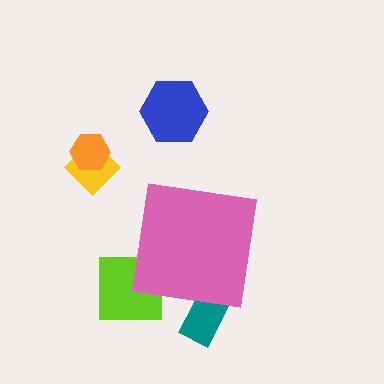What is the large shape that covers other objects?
A pink square.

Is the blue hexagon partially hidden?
No, the blue hexagon is fully visible.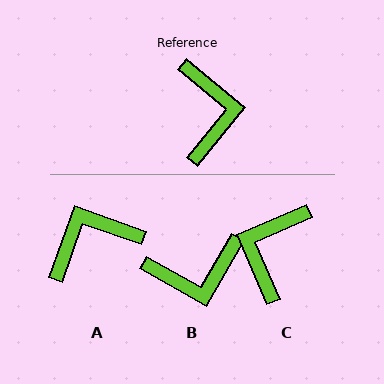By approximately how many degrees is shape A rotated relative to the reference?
Approximately 110 degrees counter-clockwise.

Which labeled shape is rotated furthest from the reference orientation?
C, about 153 degrees away.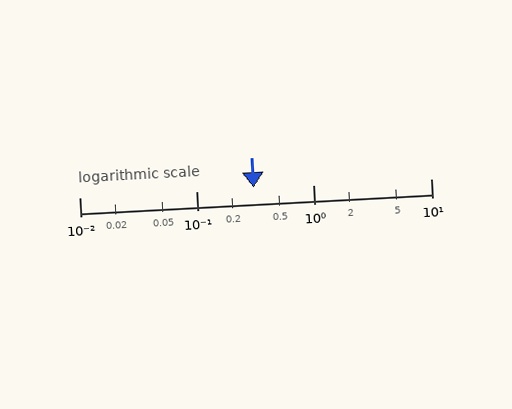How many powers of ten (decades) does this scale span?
The scale spans 3 decades, from 0.01 to 10.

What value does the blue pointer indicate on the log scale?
The pointer indicates approximately 0.31.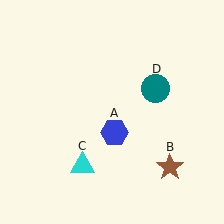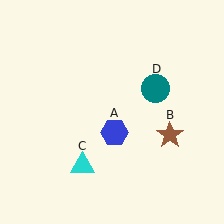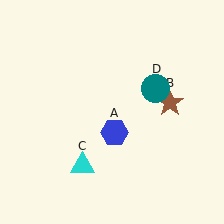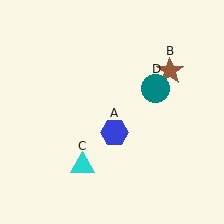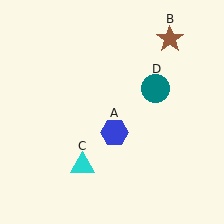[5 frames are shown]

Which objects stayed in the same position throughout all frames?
Blue hexagon (object A) and cyan triangle (object C) and teal circle (object D) remained stationary.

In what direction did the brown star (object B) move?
The brown star (object B) moved up.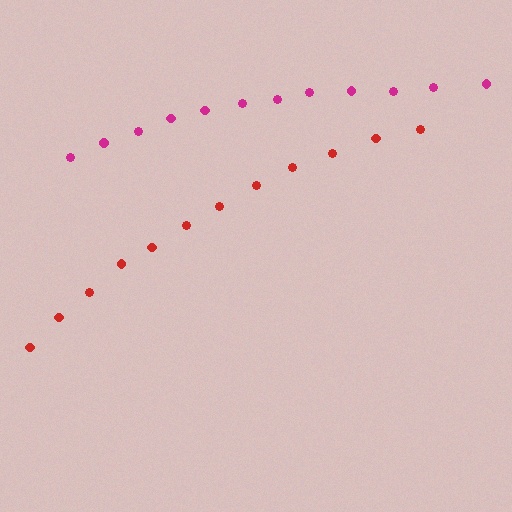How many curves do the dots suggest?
There are 2 distinct paths.